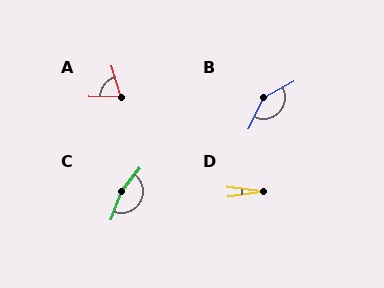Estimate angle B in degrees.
Approximately 145 degrees.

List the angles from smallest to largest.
D (16°), A (73°), B (145°), C (163°).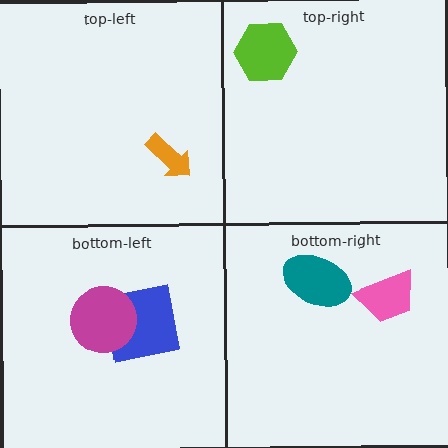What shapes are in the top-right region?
The lime hexagon.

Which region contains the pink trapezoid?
The bottom-right region.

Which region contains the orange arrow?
The top-left region.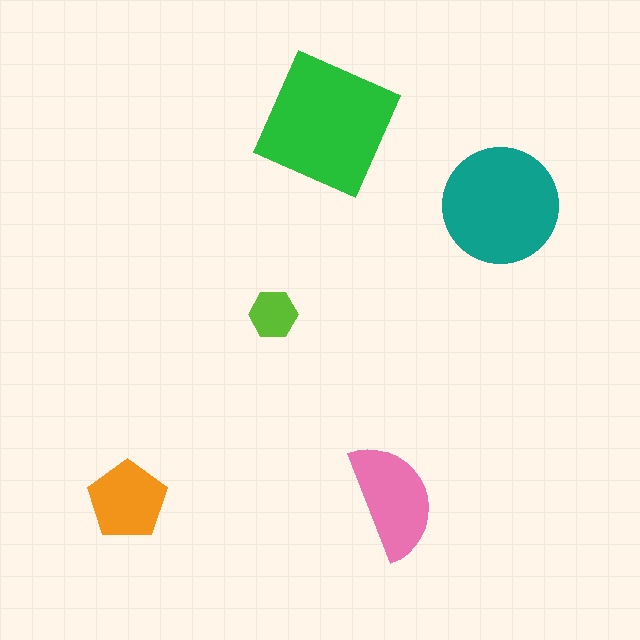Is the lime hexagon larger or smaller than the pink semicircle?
Smaller.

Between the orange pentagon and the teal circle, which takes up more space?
The teal circle.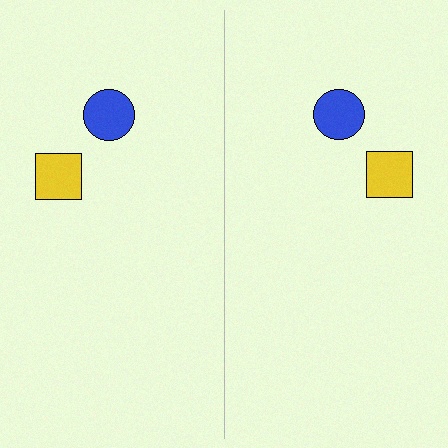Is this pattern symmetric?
Yes, this pattern has bilateral (reflection) symmetry.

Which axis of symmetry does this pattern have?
The pattern has a vertical axis of symmetry running through the center of the image.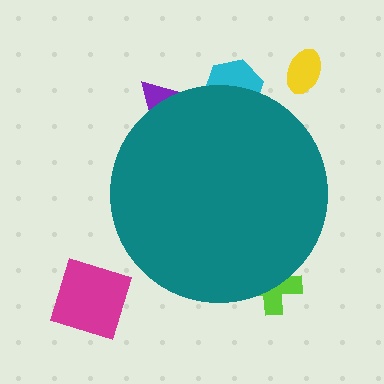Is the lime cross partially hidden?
Yes, the lime cross is partially hidden behind the teal circle.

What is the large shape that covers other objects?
A teal circle.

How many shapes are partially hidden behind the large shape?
3 shapes are partially hidden.